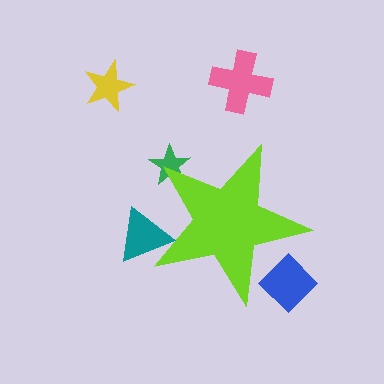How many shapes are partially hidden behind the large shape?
3 shapes are partially hidden.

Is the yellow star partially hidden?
No, the yellow star is fully visible.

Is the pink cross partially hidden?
No, the pink cross is fully visible.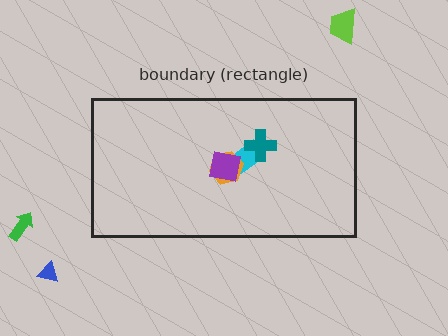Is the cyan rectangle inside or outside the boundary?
Inside.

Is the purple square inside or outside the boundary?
Inside.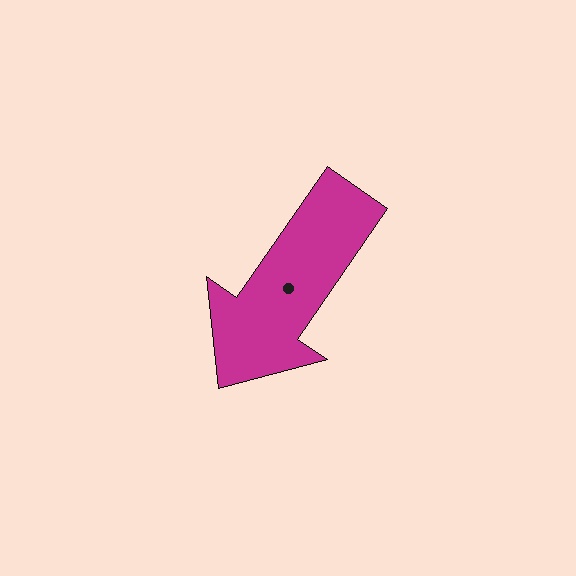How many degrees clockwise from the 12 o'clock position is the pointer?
Approximately 215 degrees.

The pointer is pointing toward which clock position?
Roughly 7 o'clock.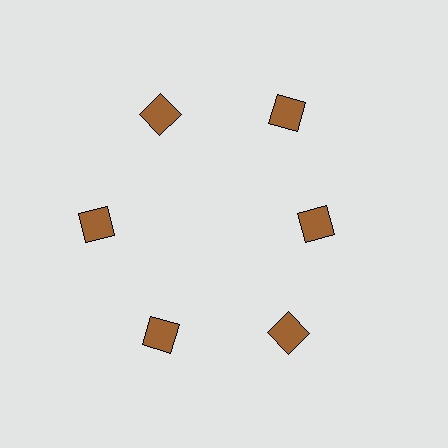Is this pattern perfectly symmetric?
No. The 6 brown squares are arranged in a ring, but one element near the 3 o'clock position is pulled inward toward the center, breaking the 6-fold rotational symmetry.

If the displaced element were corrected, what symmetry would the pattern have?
It would have 6-fold rotational symmetry — the pattern would map onto itself every 60 degrees.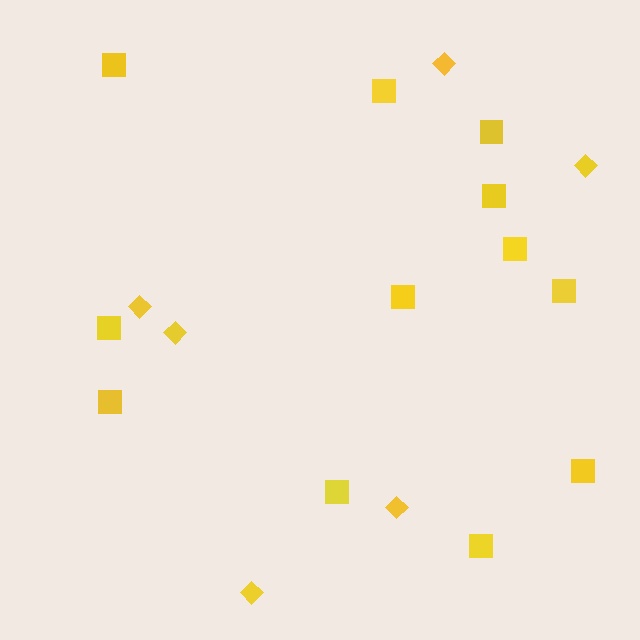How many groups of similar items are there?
There are 2 groups: one group of squares (12) and one group of diamonds (6).